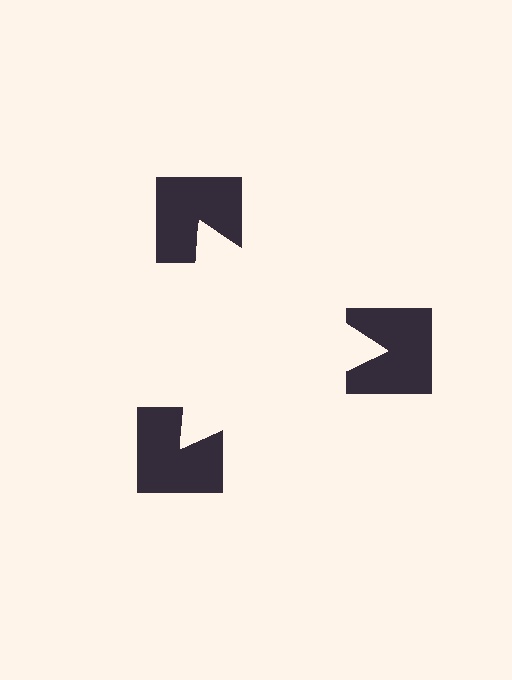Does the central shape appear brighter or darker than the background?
It typically appears slightly brighter than the background, even though no actual brightness change is drawn.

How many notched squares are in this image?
There are 3 — one at each vertex of the illusory triangle.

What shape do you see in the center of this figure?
An illusory triangle — its edges are inferred from the aligned wedge cuts in the notched squares, not physically drawn.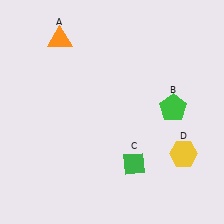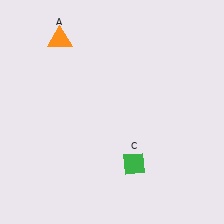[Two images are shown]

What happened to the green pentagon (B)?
The green pentagon (B) was removed in Image 2. It was in the top-right area of Image 1.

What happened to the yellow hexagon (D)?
The yellow hexagon (D) was removed in Image 2. It was in the bottom-right area of Image 1.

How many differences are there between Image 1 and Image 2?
There are 2 differences between the two images.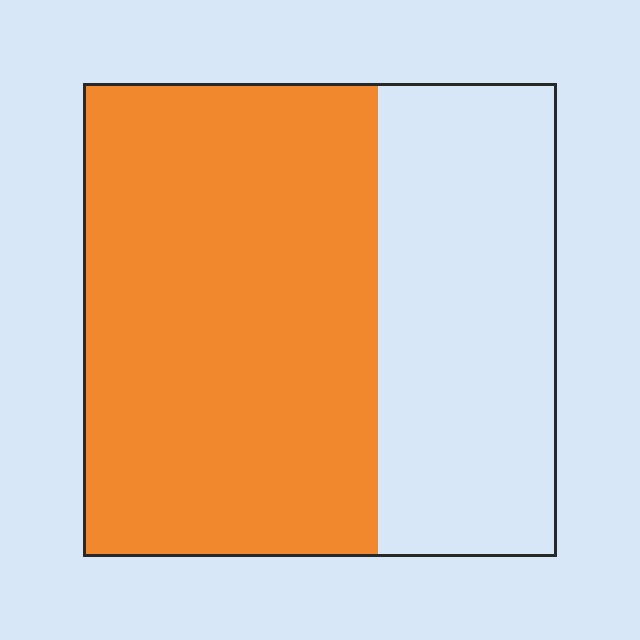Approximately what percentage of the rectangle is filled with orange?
Approximately 60%.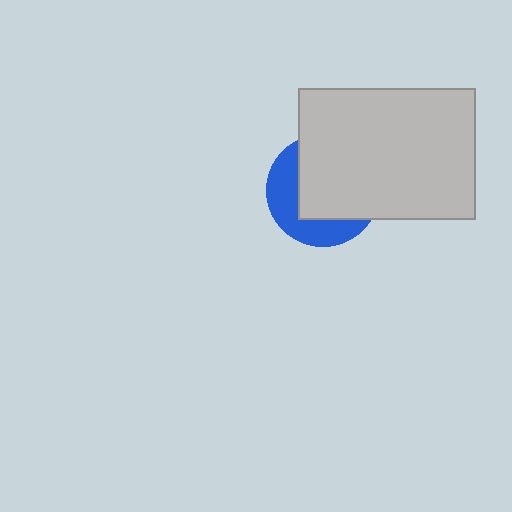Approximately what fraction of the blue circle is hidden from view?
Roughly 62% of the blue circle is hidden behind the light gray rectangle.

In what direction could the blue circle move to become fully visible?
The blue circle could move toward the lower-left. That would shift it out from behind the light gray rectangle entirely.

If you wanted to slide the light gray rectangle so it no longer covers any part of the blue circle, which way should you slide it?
Slide it toward the upper-right — that is the most direct way to separate the two shapes.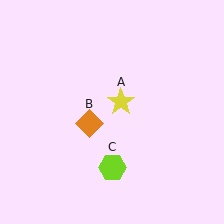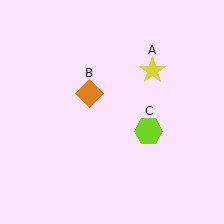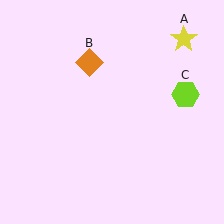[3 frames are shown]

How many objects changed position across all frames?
3 objects changed position: yellow star (object A), orange diamond (object B), lime hexagon (object C).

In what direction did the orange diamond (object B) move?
The orange diamond (object B) moved up.